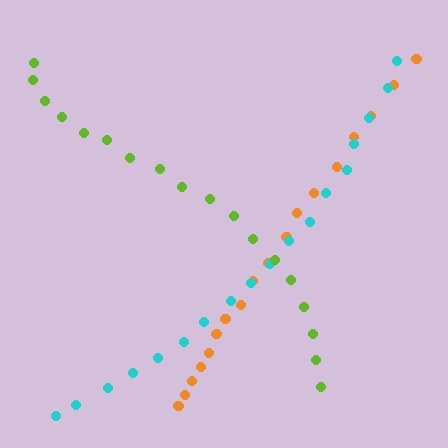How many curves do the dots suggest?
There are 3 distinct paths.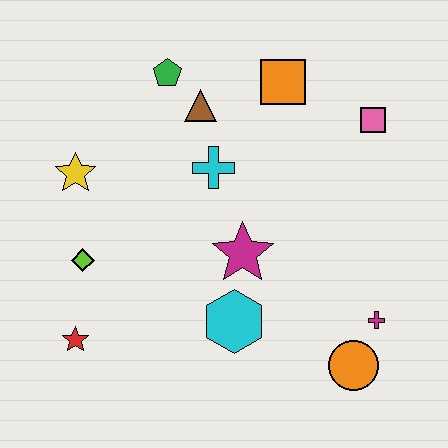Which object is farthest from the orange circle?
The green pentagon is farthest from the orange circle.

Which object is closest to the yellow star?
The lime diamond is closest to the yellow star.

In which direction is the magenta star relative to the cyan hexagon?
The magenta star is above the cyan hexagon.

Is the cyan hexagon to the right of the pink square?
No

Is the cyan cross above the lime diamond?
Yes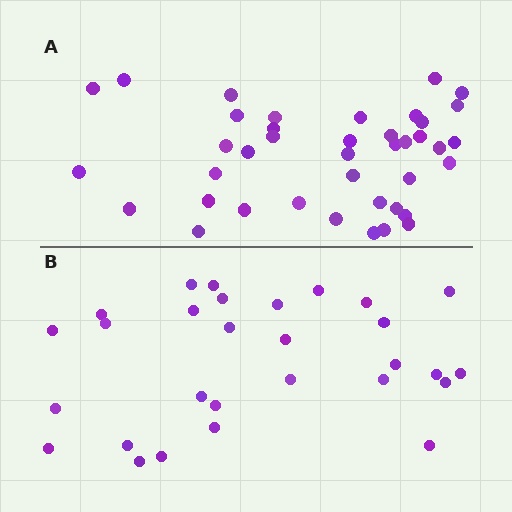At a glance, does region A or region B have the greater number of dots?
Region A (the top region) has more dots.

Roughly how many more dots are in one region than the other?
Region A has roughly 12 or so more dots than region B.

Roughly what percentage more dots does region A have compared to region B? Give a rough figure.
About 40% more.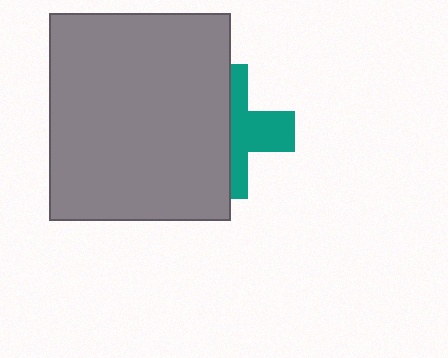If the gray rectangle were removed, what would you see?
You would see the complete teal cross.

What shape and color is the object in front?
The object in front is a gray rectangle.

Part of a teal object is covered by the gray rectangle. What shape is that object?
It is a cross.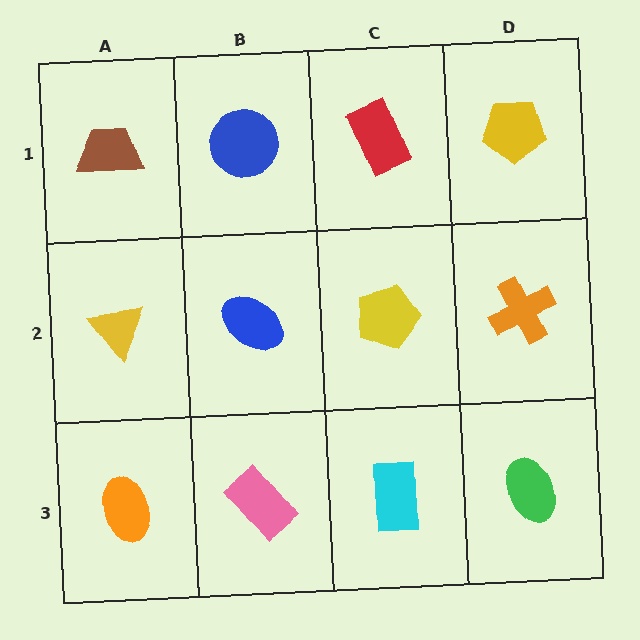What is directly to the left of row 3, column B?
An orange ellipse.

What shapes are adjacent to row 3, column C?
A yellow pentagon (row 2, column C), a pink rectangle (row 3, column B), a green ellipse (row 3, column D).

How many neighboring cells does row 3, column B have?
3.